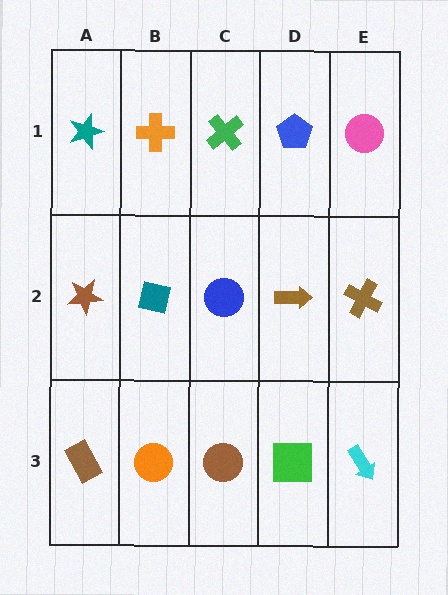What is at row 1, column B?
An orange cross.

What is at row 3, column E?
A cyan arrow.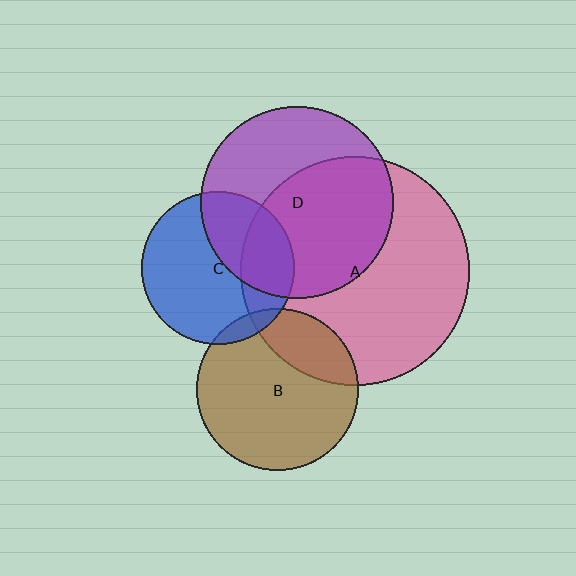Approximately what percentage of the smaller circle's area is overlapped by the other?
Approximately 25%.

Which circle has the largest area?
Circle A (pink).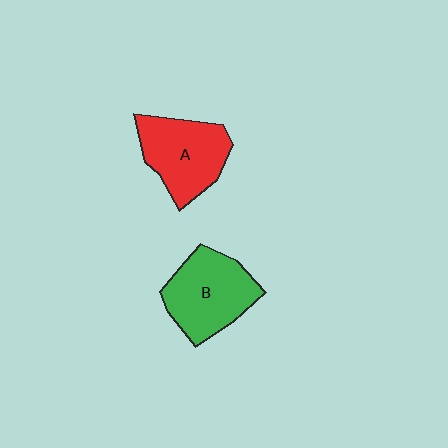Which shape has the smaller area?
Shape A (red).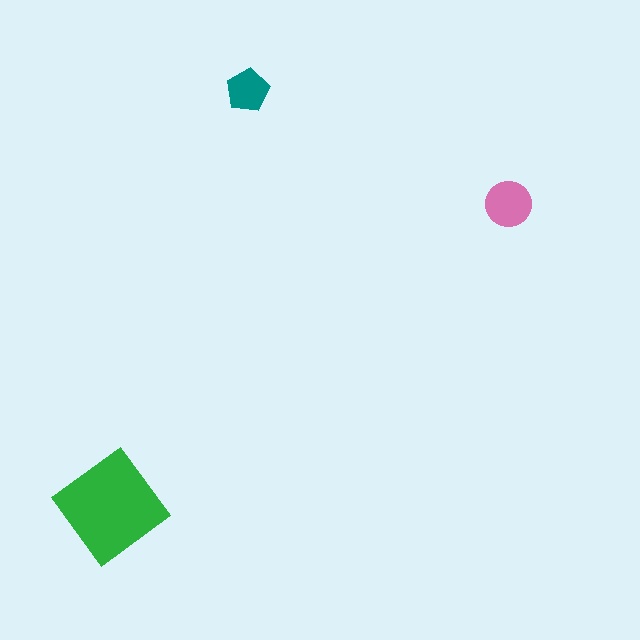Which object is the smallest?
The teal pentagon.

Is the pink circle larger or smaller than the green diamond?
Smaller.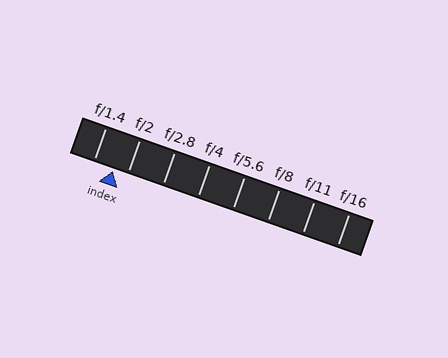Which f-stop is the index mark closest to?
The index mark is closest to f/2.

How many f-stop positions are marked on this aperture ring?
There are 8 f-stop positions marked.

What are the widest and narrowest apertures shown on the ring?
The widest aperture shown is f/1.4 and the narrowest is f/16.